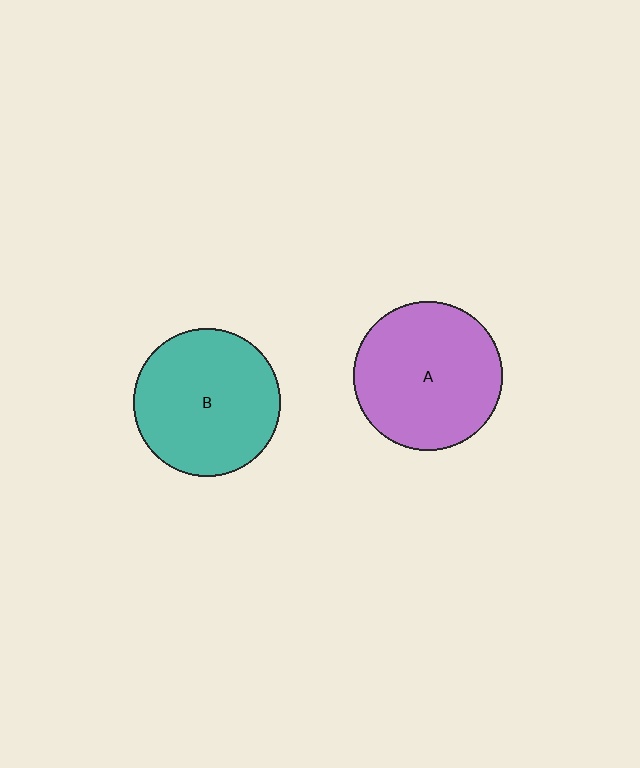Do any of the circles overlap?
No, none of the circles overlap.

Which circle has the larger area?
Circle A (purple).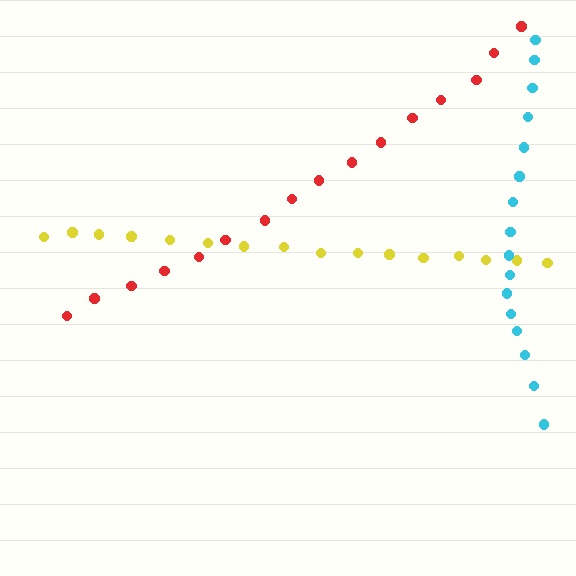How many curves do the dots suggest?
There are 3 distinct paths.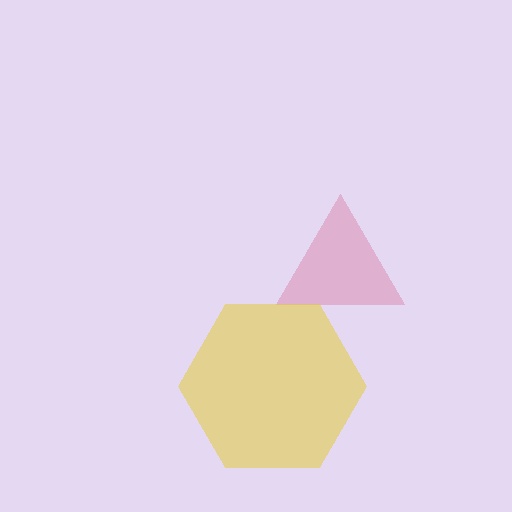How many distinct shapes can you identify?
There are 2 distinct shapes: a pink triangle, a yellow hexagon.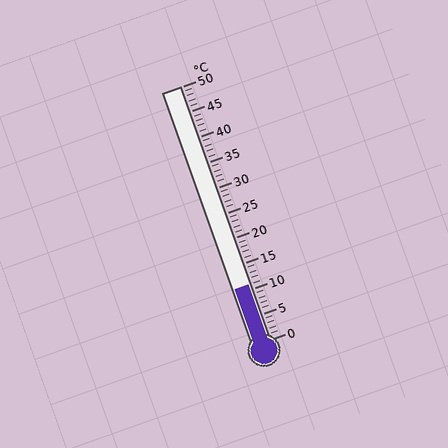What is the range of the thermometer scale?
The thermometer scale ranges from 0°C to 50°C.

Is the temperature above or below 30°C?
The temperature is below 30°C.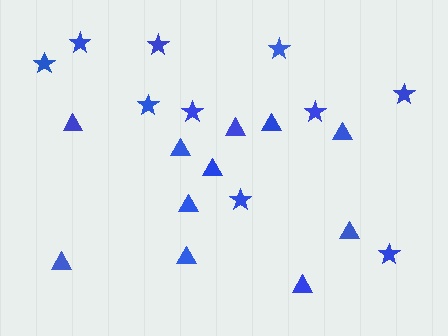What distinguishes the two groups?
There are 2 groups: one group of triangles (11) and one group of stars (10).